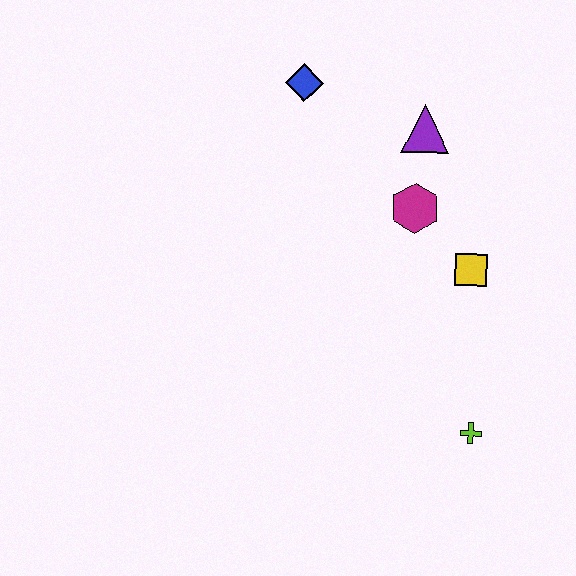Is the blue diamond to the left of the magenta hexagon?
Yes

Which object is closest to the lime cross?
The yellow square is closest to the lime cross.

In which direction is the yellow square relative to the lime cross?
The yellow square is above the lime cross.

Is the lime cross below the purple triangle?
Yes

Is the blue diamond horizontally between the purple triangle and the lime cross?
No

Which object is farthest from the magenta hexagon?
The lime cross is farthest from the magenta hexagon.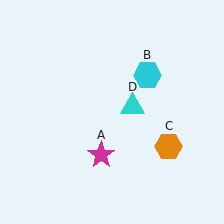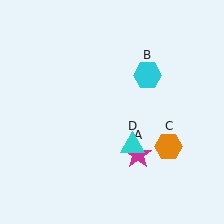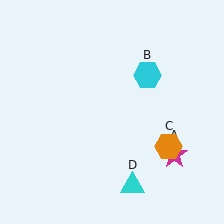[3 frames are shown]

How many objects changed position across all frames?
2 objects changed position: magenta star (object A), cyan triangle (object D).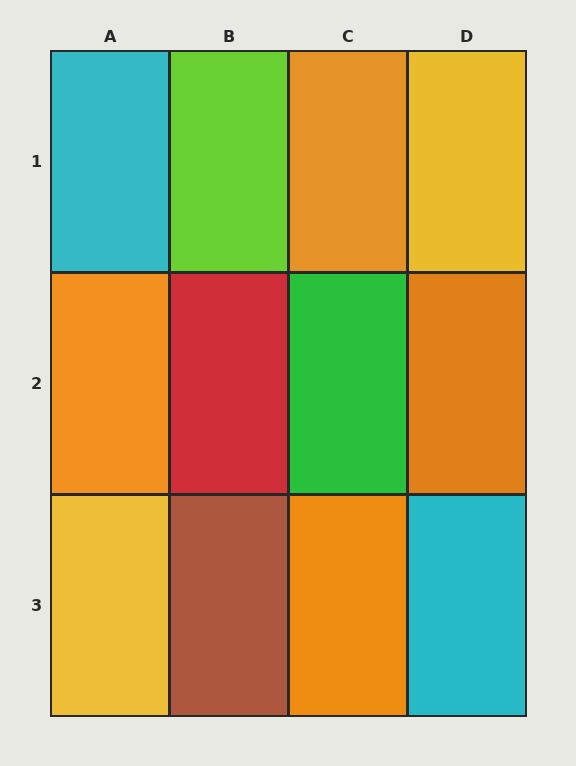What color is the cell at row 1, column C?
Orange.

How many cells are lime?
1 cell is lime.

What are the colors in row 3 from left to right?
Yellow, brown, orange, cyan.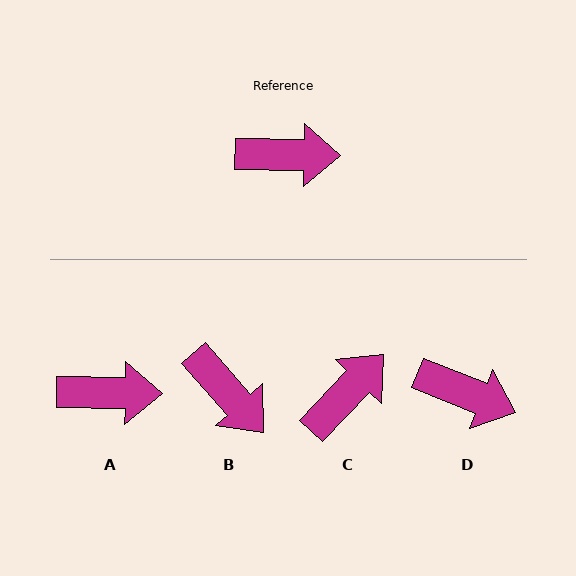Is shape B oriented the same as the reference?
No, it is off by about 48 degrees.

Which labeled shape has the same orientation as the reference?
A.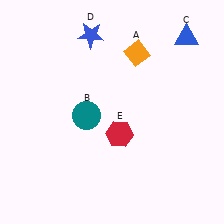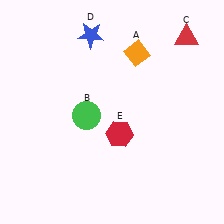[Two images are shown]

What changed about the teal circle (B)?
In Image 1, B is teal. In Image 2, it changed to green.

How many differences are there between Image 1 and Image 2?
There are 2 differences between the two images.